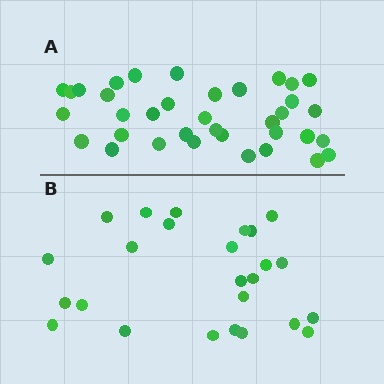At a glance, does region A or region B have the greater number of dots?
Region A (the top region) has more dots.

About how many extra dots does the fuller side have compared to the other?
Region A has roughly 12 or so more dots than region B.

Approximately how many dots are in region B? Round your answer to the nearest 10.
About 20 dots. (The exact count is 25, which rounds to 20.)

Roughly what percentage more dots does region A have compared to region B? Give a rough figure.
About 45% more.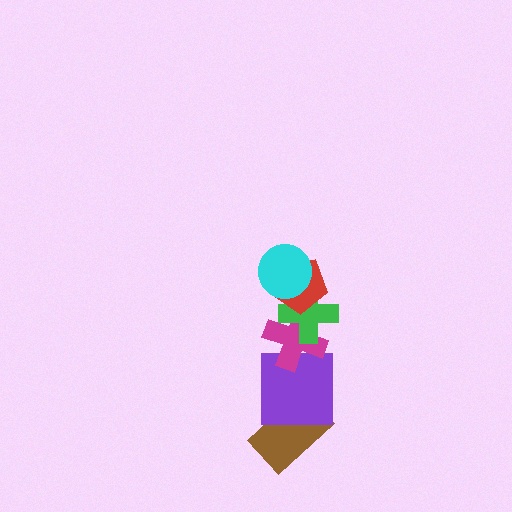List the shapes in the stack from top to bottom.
From top to bottom: the cyan circle, the red pentagon, the green cross, the magenta cross, the purple square, the brown rectangle.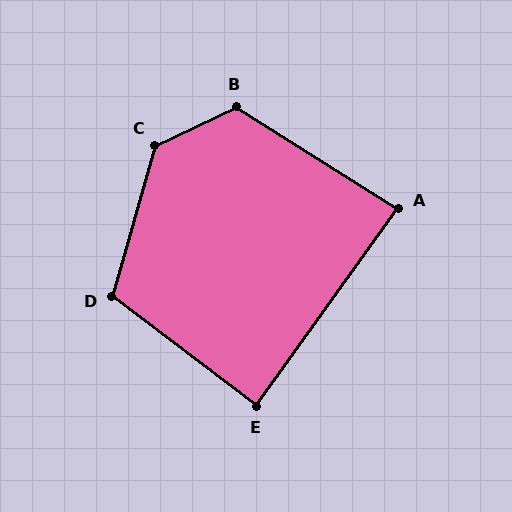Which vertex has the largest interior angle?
C, at approximately 131 degrees.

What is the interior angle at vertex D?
Approximately 111 degrees (obtuse).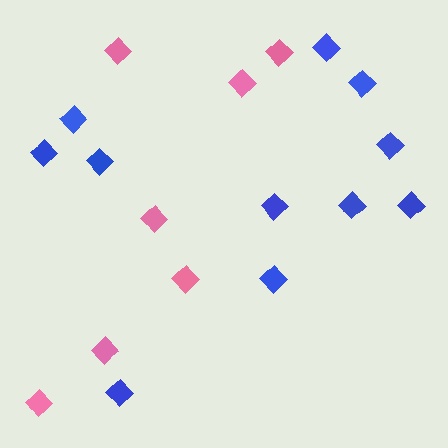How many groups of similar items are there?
There are 2 groups: one group of pink diamonds (7) and one group of blue diamonds (11).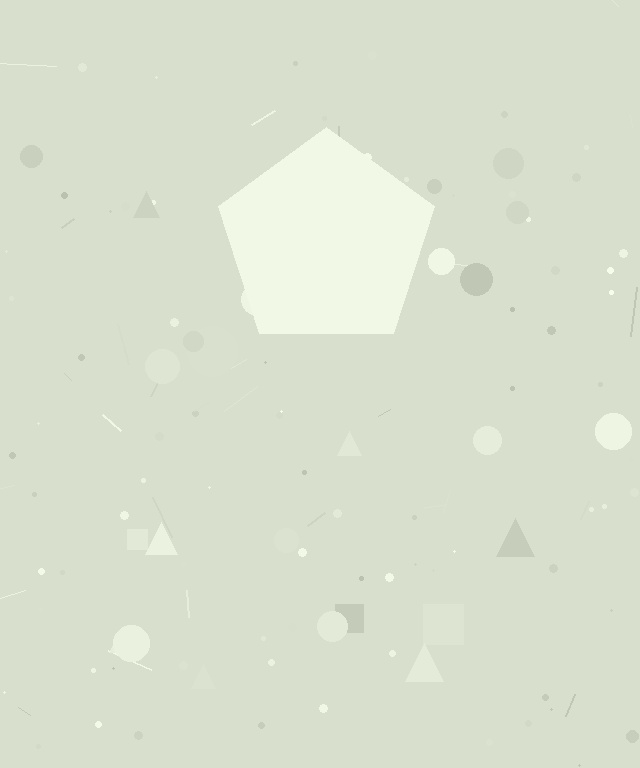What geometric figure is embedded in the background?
A pentagon is embedded in the background.